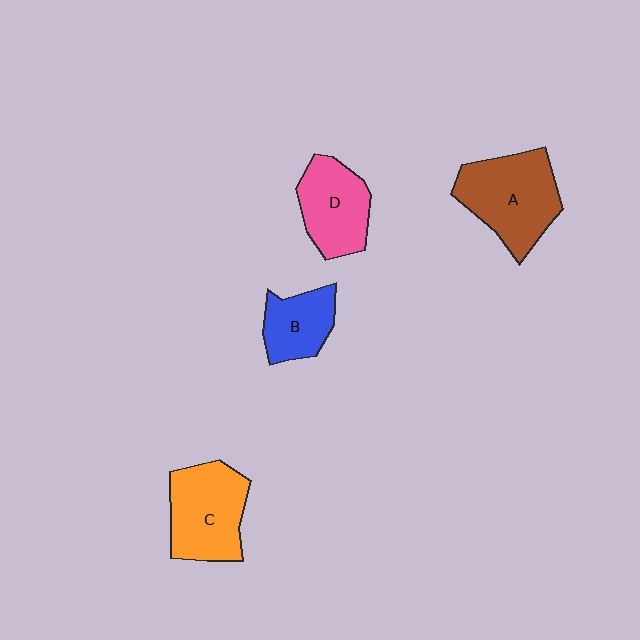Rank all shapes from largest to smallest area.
From largest to smallest: A (brown), C (orange), D (pink), B (blue).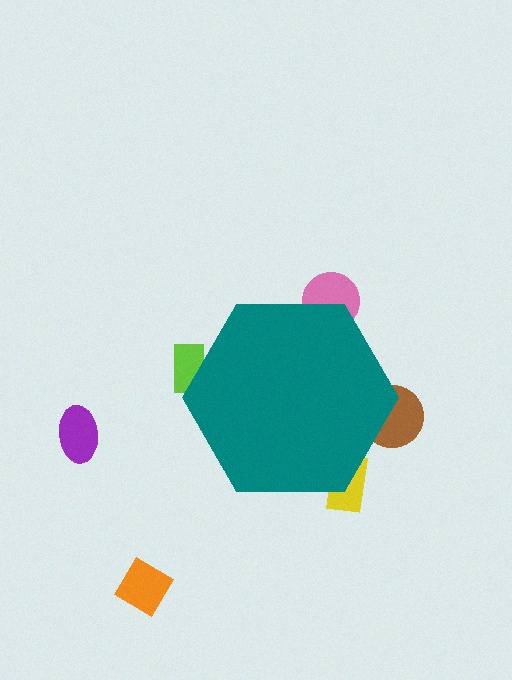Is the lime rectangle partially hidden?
Yes, the lime rectangle is partially hidden behind the teal hexagon.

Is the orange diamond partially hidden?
No, the orange diamond is fully visible.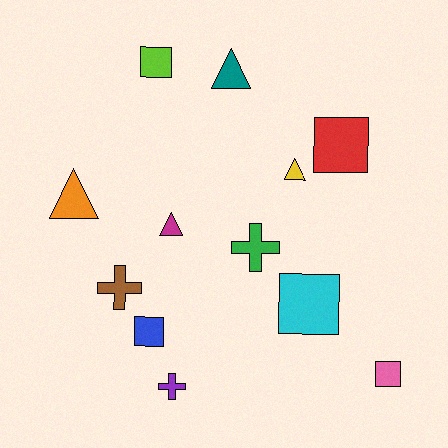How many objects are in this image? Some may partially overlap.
There are 12 objects.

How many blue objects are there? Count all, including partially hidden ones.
There is 1 blue object.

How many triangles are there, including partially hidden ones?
There are 4 triangles.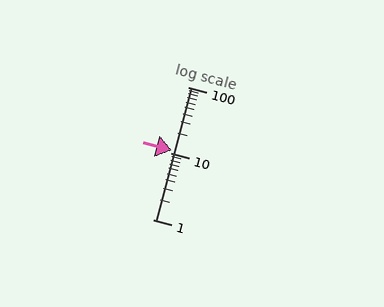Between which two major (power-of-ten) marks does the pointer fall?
The pointer is between 10 and 100.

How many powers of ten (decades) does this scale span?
The scale spans 2 decades, from 1 to 100.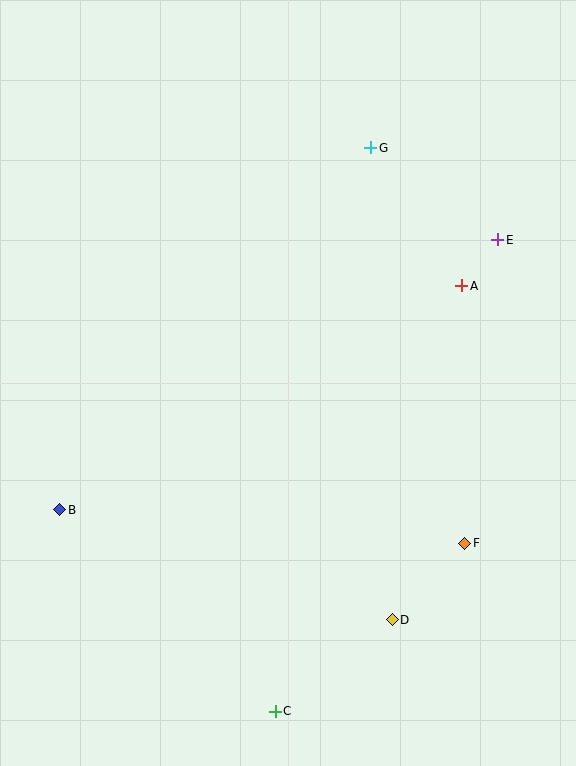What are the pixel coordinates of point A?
Point A is at (462, 286).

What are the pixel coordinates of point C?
Point C is at (275, 711).